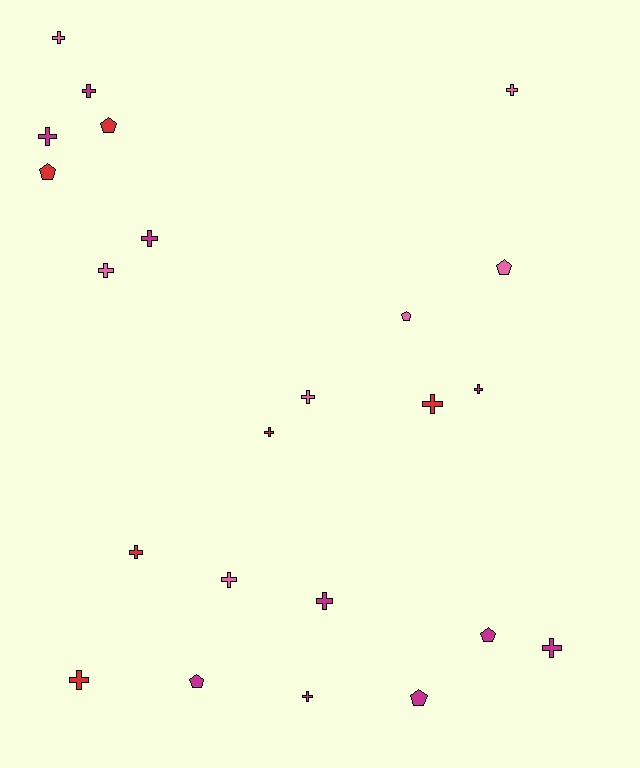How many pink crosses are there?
There are 5 pink crosses.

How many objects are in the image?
There are 23 objects.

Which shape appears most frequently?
Cross, with 16 objects.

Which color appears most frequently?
Magenta, with 10 objects.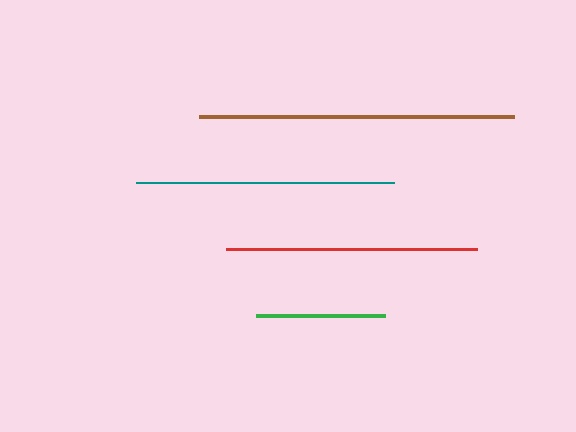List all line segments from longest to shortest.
From longest to shortest: brown, teal, red, green.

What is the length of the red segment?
The red segment is approximately 252 pixels long.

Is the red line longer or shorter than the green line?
The red line is longer than the green line.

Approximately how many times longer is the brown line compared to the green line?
The brown line is approximately 2.4 times the length of the green line.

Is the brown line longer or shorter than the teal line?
The brown line is longer than the teal line.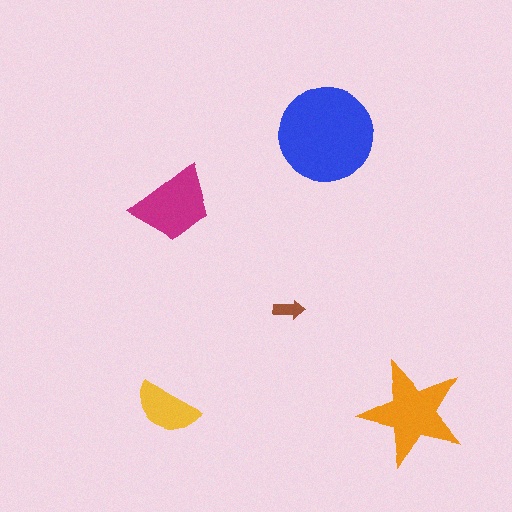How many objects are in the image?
There are 5 objects in the image.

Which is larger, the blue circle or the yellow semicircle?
The blue circle.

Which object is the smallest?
The brown arrow.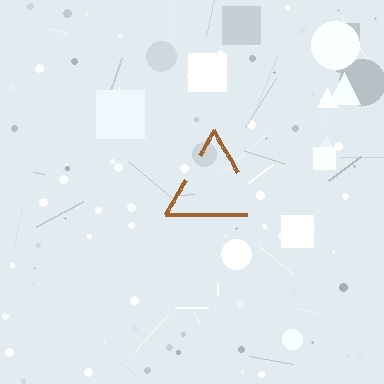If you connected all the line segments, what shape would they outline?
They would outline a triangle.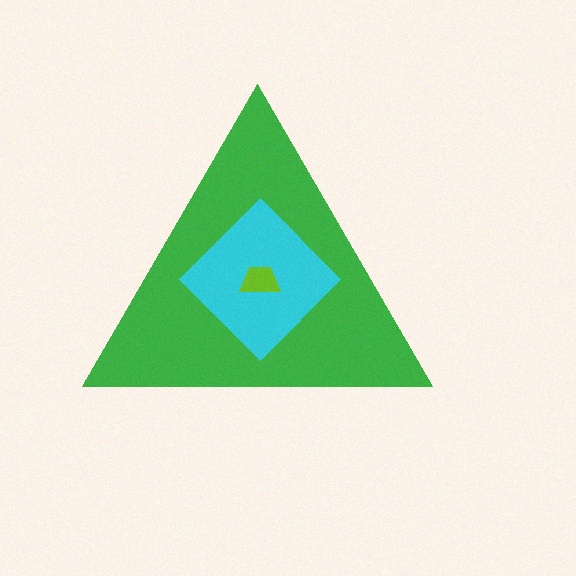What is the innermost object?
The lime trapezoid.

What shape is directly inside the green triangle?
The cyan diamond.